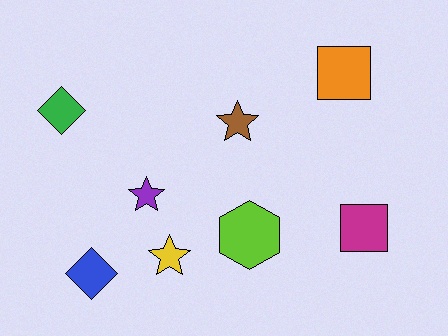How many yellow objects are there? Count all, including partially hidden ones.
There is 1 yellow object.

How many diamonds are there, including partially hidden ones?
There are 2 diamonds.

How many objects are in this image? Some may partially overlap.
There are 8 objects.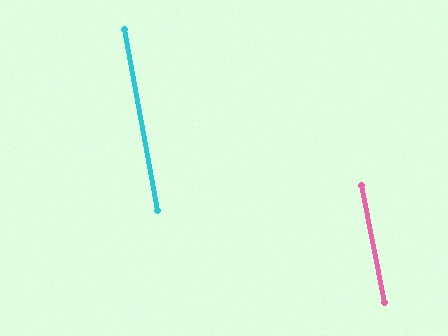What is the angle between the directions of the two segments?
Approximately 1 degree.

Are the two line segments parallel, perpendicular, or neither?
Parallel — their directions differ by only 1.0°.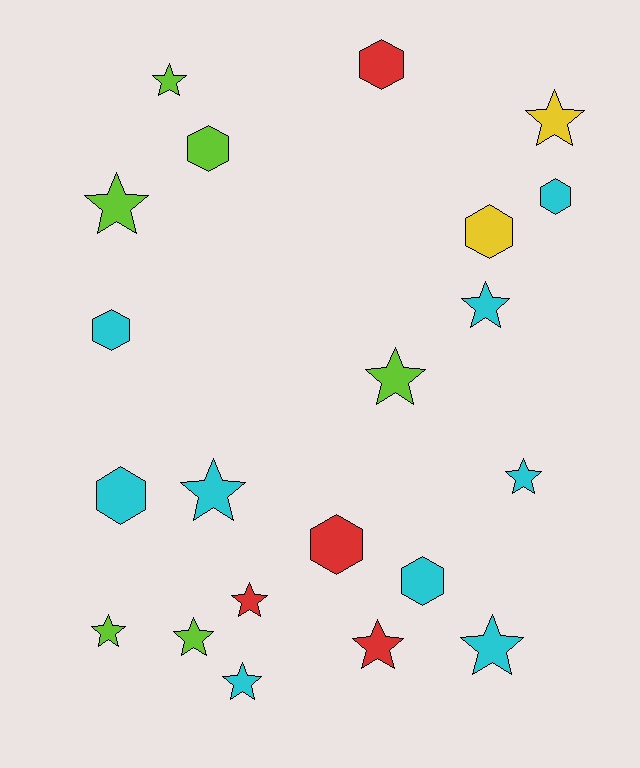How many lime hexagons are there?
There is 1 lime hexagon.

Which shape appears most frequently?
Star, with 13 objects.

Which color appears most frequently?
Cyan, with 9 objects.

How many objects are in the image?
There are 21 objects.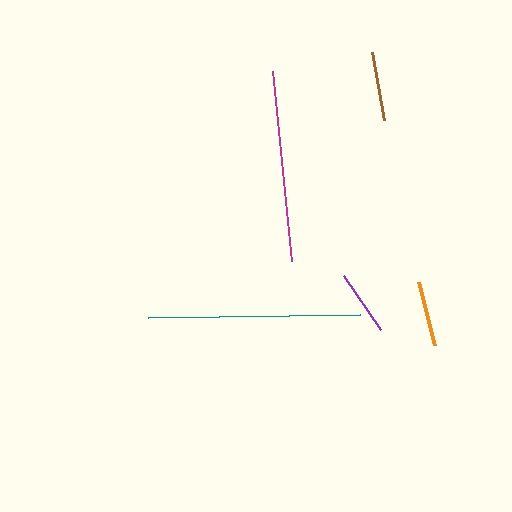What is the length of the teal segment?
The teal segment is approximately 212 pixels long.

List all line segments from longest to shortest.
From longest to shortest: teal, magenta, brown, purple, orange.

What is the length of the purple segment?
The purple segment is approximately 65 pixels long.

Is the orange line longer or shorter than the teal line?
The teal line is longer than the orange line.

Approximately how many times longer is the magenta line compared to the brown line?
The magenta line is approximately 2.8 times the length of the brown line.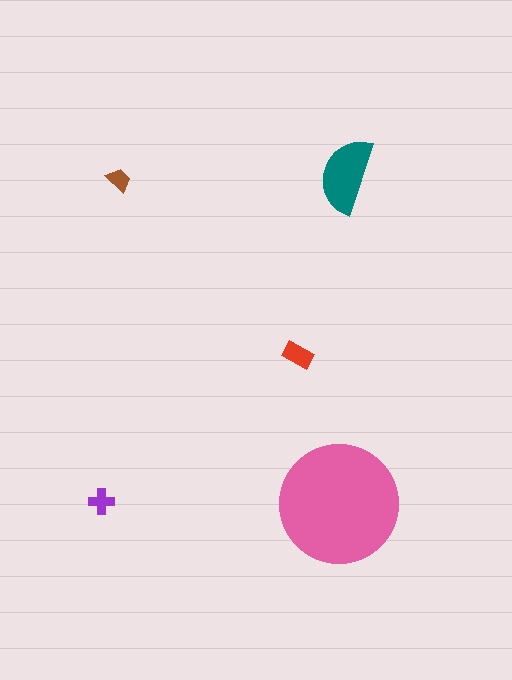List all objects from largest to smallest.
The pink circle, the teal semicircle, the red rectangle, the purple cross, the brown trapezoid.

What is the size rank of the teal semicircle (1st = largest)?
2nd.